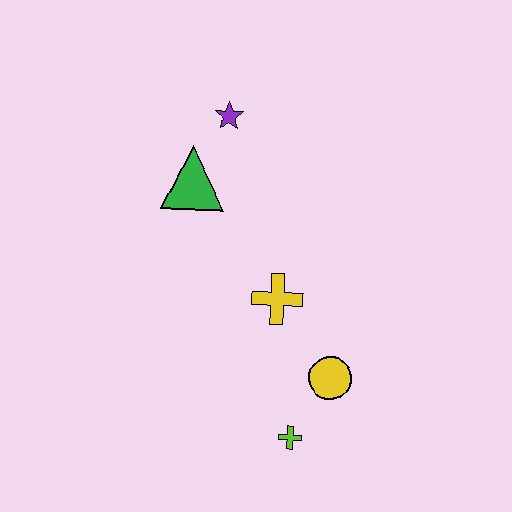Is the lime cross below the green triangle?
Yes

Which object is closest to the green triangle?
The purple star is closest to the green triangle.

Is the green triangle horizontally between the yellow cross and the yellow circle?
No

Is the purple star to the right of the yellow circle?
No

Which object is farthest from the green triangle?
The lime cross is farthest from the green triangle.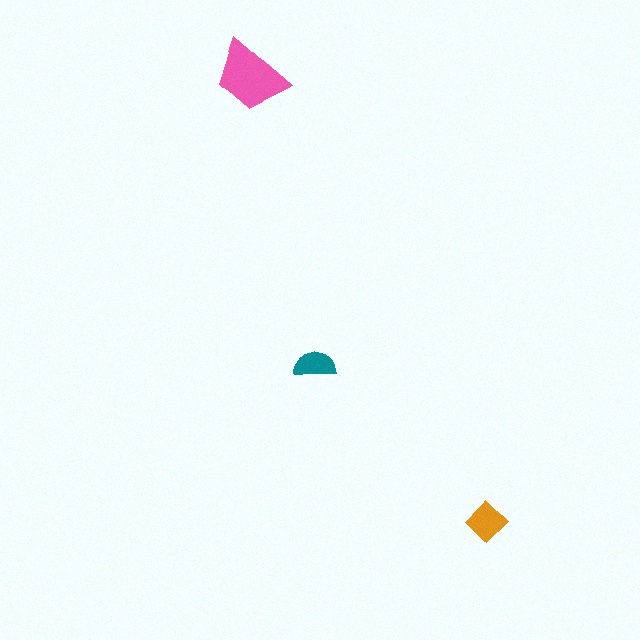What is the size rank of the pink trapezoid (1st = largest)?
1st.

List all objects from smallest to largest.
The teal semicircle, the orange diamond, the pink trapezoid.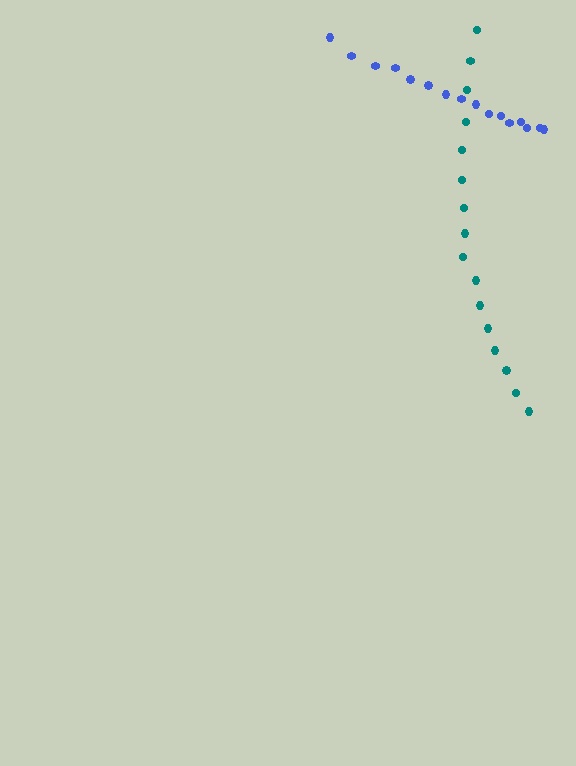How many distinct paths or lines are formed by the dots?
There are 2 distinct paths.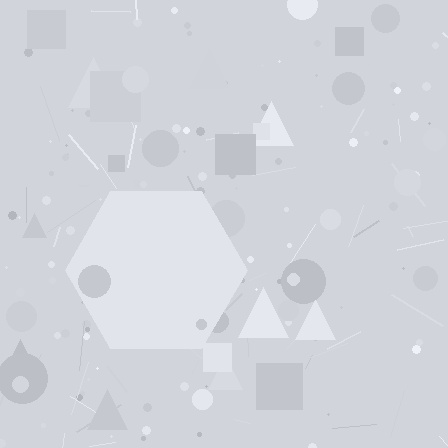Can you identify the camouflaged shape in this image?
The camouflaged shape is a hexagon.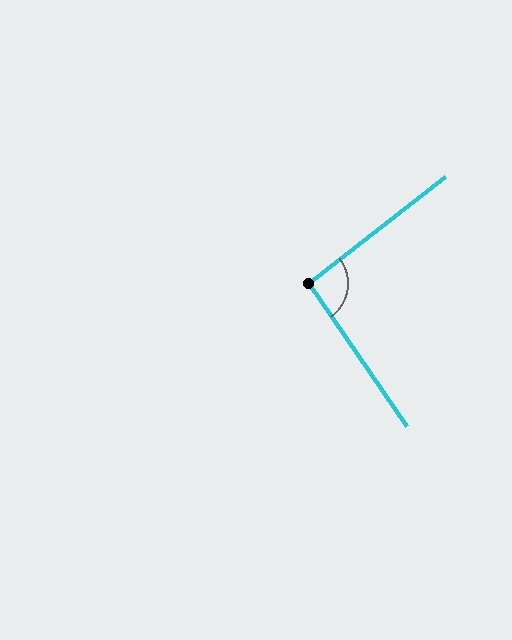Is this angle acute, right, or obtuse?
It is approximately a right angle.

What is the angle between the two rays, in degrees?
Approximately 93 degrees.